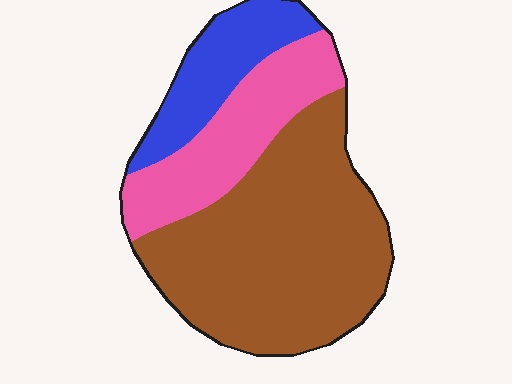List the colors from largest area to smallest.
From largest to smallest: brown, pink, blue.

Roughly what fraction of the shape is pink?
Pink takes up about one quarter (1/4) of the shape.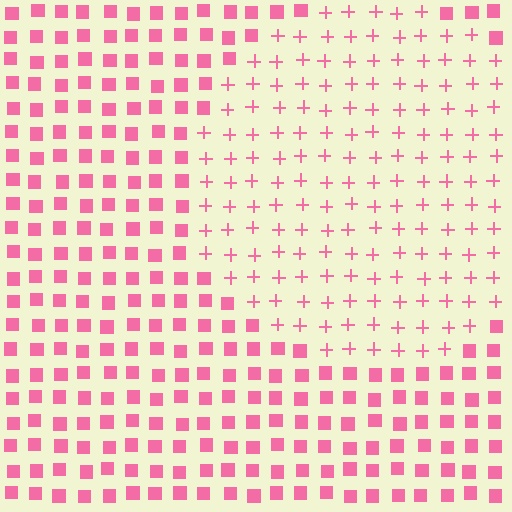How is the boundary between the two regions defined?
The boundary is defined by a change in element shape: plus signs inside vs. squares outside. All elements share the same color and spacing.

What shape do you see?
I see a circle.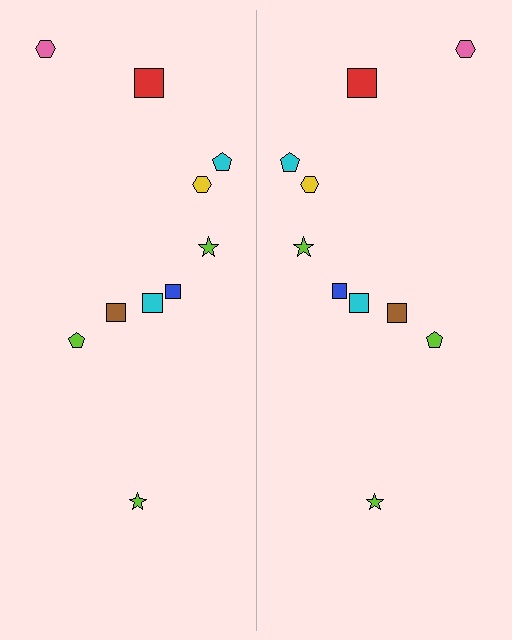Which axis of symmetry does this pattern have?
The pattern has a vertical axis of symmetry running through the center of the image.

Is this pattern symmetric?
Yes, this pattern has bilateral (reflection) symmetry.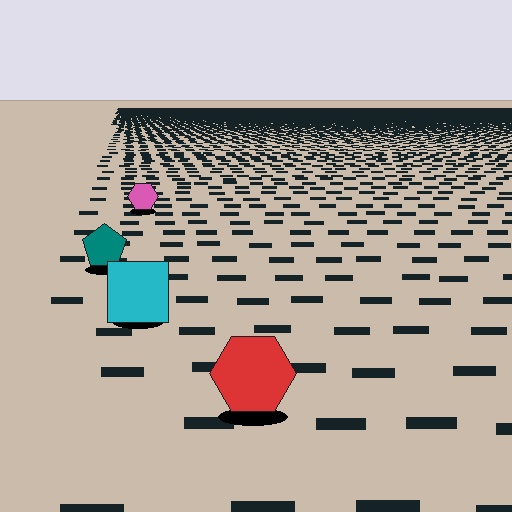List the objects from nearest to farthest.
From nearest to farthest: the red hexagon, the cyan square, the teal pentagon, the pink hexagon.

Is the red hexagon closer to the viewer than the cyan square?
Yes. The red hexagon is closer — you can tell from the texture gradient: the ground texture is coarser near it.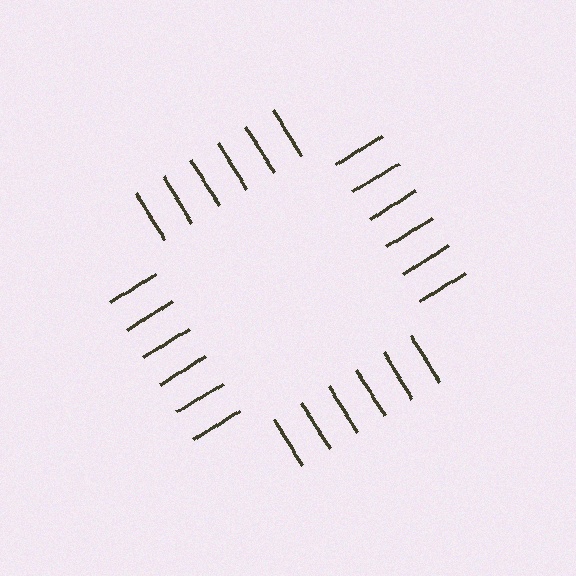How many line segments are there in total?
24 — 6 along each of the 4 edges.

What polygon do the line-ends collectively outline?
An illusory square — the line segments terminate on its edges but no continuous stroke is drawn.